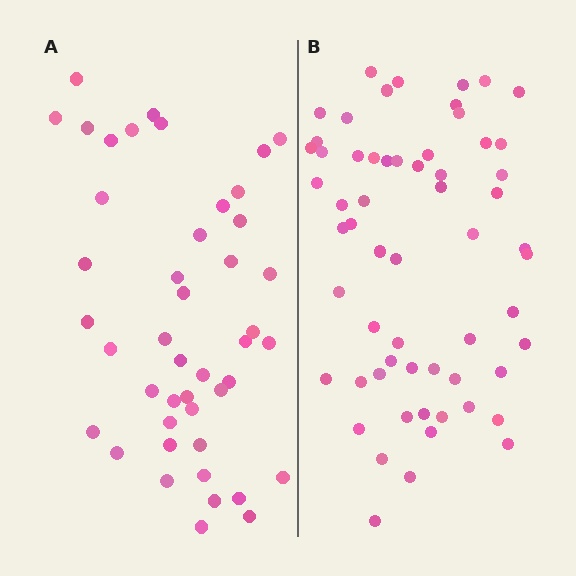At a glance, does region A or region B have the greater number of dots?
Region B (the right region) has more dots.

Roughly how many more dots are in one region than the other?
Region B has approximately 15 more dots than region A.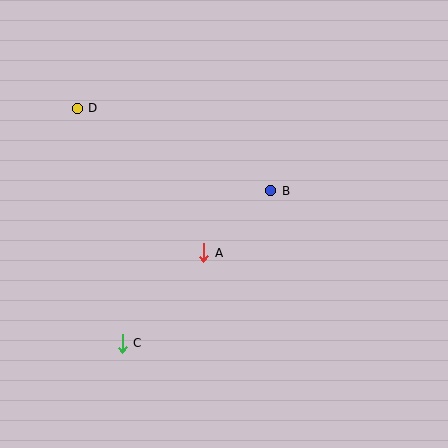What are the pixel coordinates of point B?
Point B is at (271, 191).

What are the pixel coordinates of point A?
Point A is at (204, 253).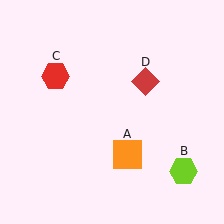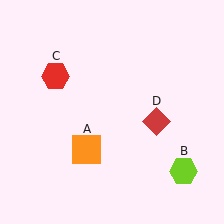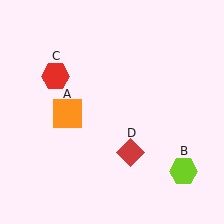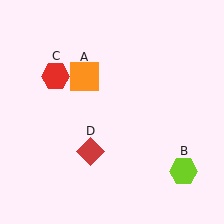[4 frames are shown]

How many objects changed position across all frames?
2 objects changed position: orange square (object A), red diamond (object D).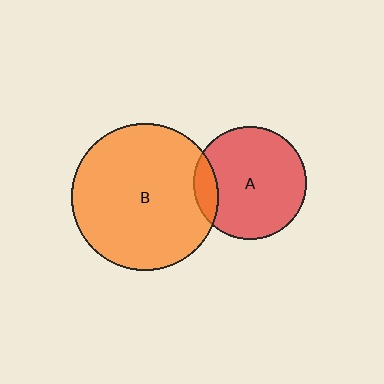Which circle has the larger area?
Circle B (orange).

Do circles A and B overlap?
Yes.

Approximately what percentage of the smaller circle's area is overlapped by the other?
Approximately 10%.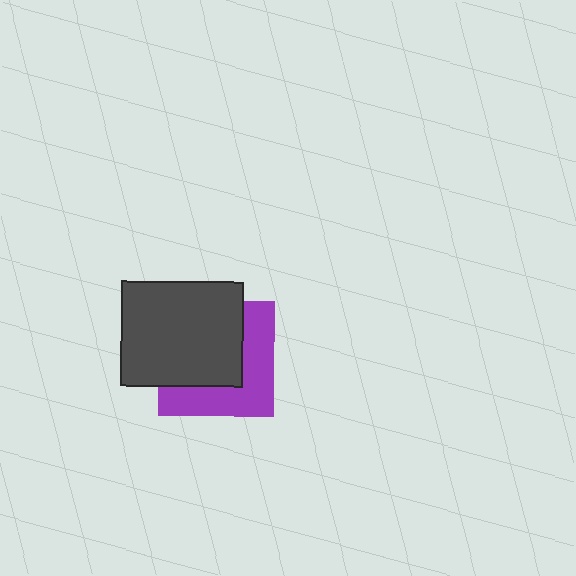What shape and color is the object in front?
The object in front is a dark gray rectangle.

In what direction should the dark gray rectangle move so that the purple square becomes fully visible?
The dark gray rectangle should move toward the upper-left. That is the shortest direction to clear the overlap and leave the purple square fully visible.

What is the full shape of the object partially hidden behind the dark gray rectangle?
The partially hidden object is a purple square.